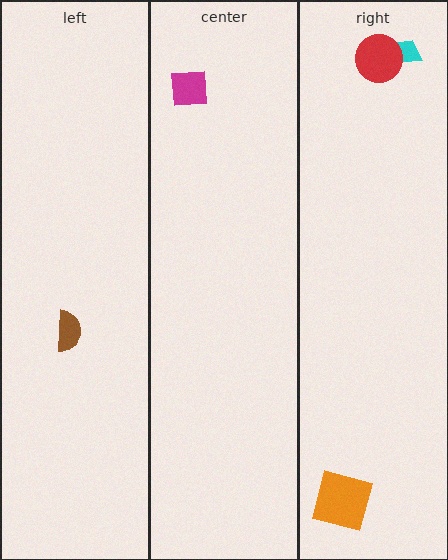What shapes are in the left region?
The brown semicircle.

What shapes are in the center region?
The magenta square.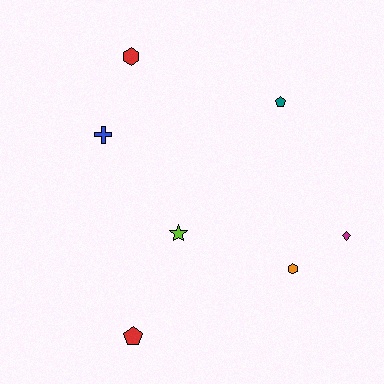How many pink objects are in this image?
There are no pink objects.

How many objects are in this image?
There are 7 objects.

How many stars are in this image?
There is 1 star.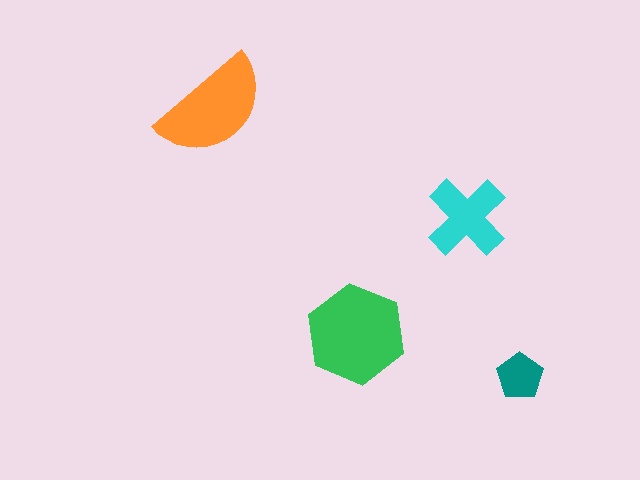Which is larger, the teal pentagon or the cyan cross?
The cyan cross.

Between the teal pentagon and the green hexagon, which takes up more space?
The green hexagon.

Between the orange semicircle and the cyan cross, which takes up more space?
The orange semicircle.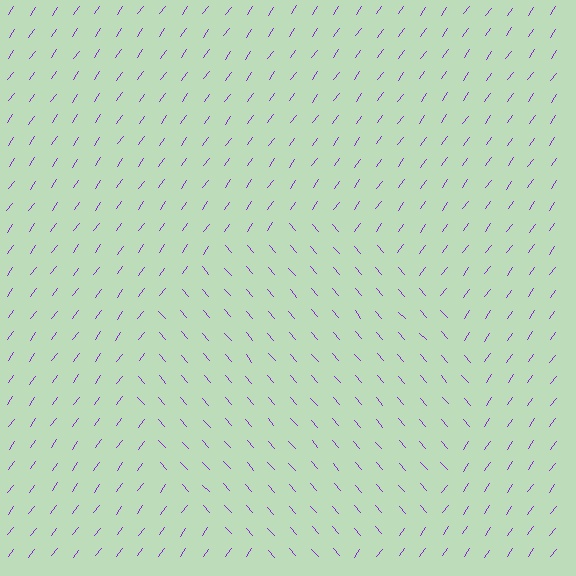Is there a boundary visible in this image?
Yes, there is a texture boundary formed by a change in line orientation.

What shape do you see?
I see a circle.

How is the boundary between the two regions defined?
The boundary is defined purely by a change in line orientation (approximately 76 degrees difference). All lines are the same color and thickness.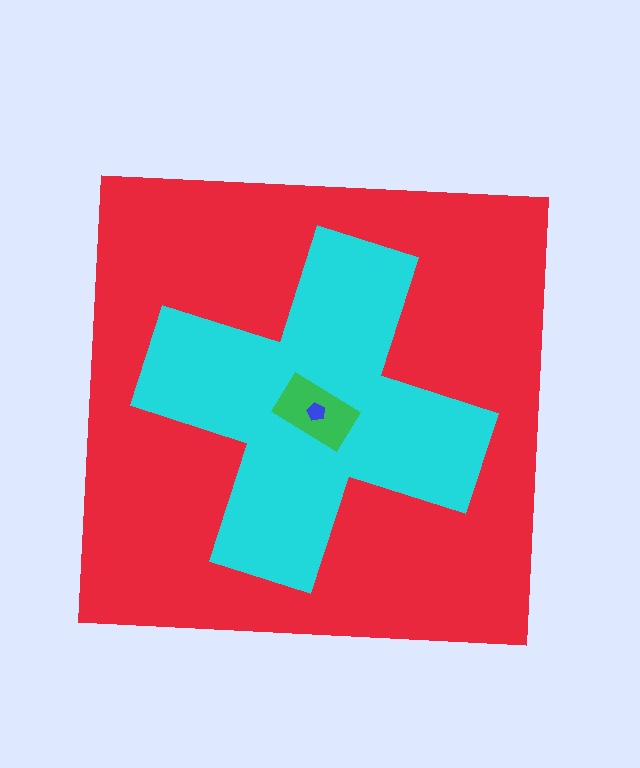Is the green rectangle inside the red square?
Yes.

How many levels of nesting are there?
4.